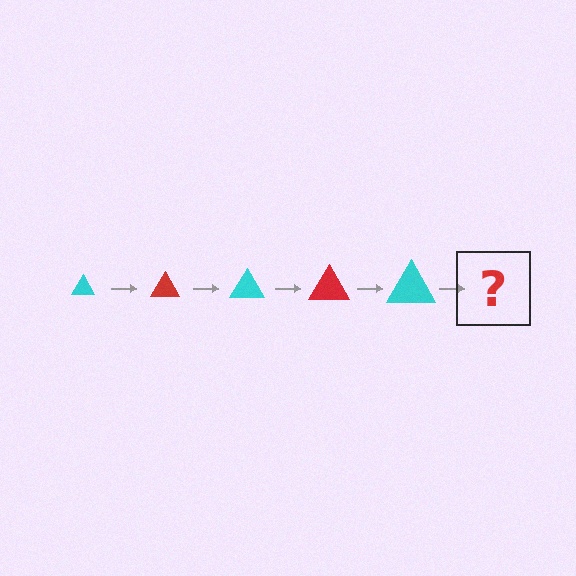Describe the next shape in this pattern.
It should be a red triangle, larger than the previous one.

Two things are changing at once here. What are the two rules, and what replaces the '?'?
The two rules are that the triangle grows larger each step and the color cycles through cyan and red. The '?' should be a red triangle, larger than the previous one.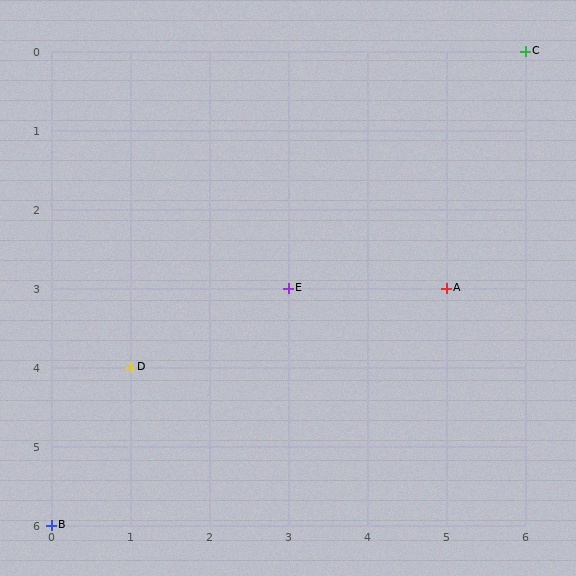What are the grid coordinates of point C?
Point C is at grid coordinates (6, 0).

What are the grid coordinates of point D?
Point D is at grid coordinates (1, 4).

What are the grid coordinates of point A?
Point A is at grid coordinates (5, 3).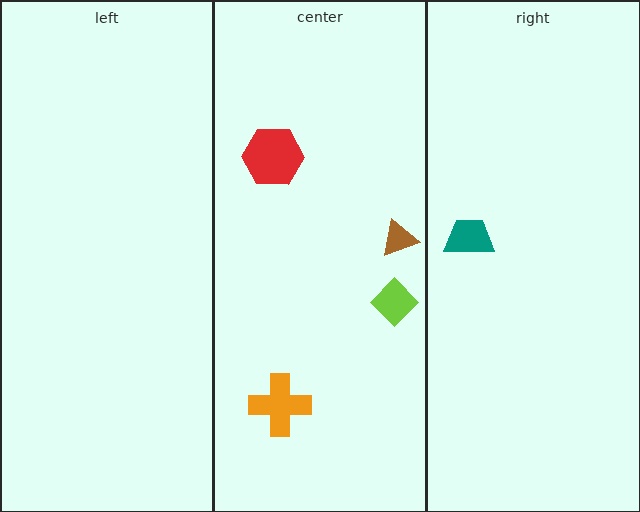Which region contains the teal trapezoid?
The right region.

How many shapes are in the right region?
1.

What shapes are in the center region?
The orange cross, the brown triangle, the lime diamond, the red hexagon.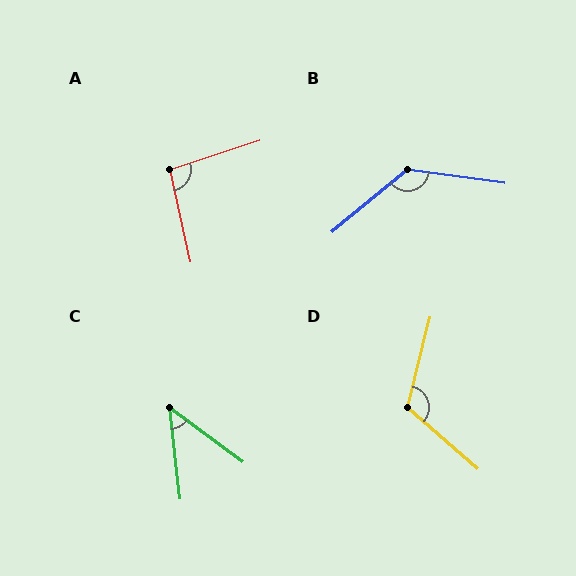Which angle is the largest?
B, at approximately 133 degrees.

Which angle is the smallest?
C, at approximately 47 degrees.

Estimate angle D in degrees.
Approximately 117 degrees.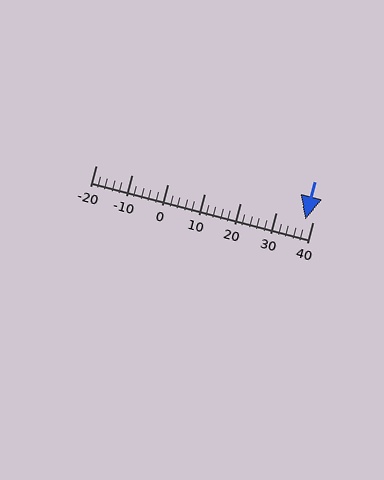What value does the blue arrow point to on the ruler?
The blue arrow points to approximately 38.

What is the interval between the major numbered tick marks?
The major tick marks are spaced 10 units apart.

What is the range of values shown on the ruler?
The ruler shows values from -20 to 40.